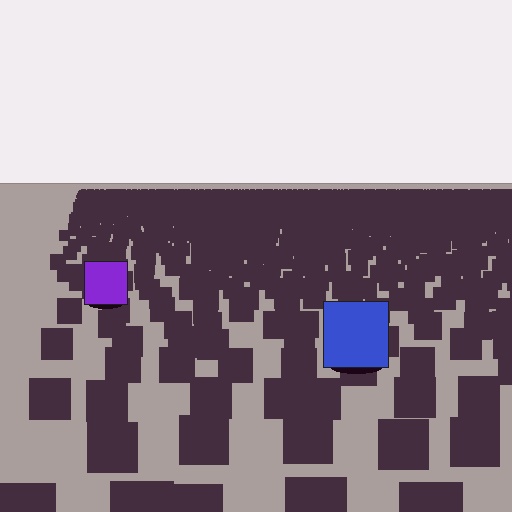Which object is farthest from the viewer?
The purple square is farthest from the viewer. It appears smaller and the ground texture around it is denser.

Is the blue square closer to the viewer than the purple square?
Yes. The blue square is closer — you can tell from the texture gradient: the ground texture is coarser near it.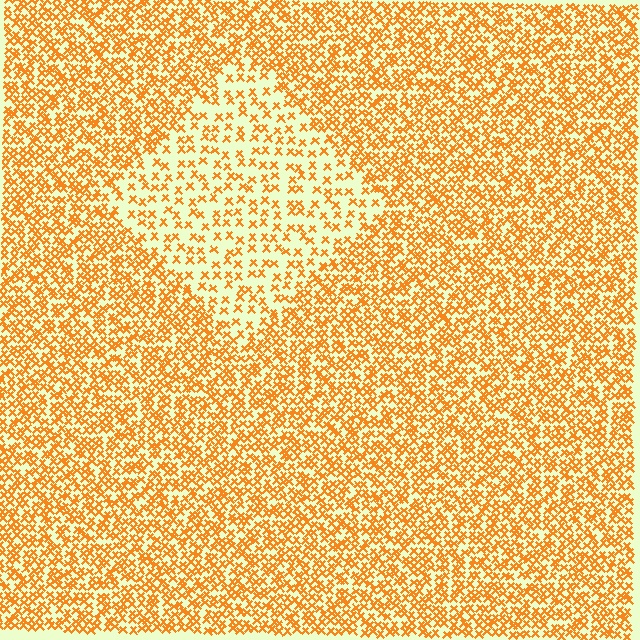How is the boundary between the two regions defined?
The boundary is defined by a change in element density (approximately 2.2x ratio). All elements are the same color, size, and shape.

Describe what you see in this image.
The image contains small orange elements arranged at two different densities. A diamond-shaped region is visible where the elements are less densely packed than the surrounding area.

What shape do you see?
I see a diamond.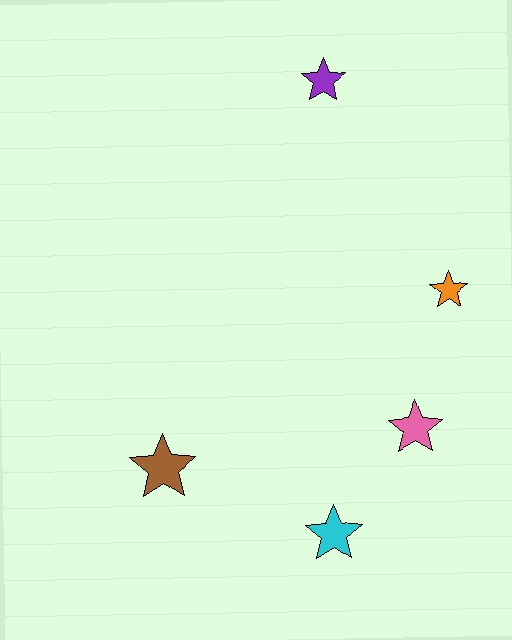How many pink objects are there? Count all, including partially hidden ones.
There is 1 pink object.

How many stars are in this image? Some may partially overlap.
There are 5 stars.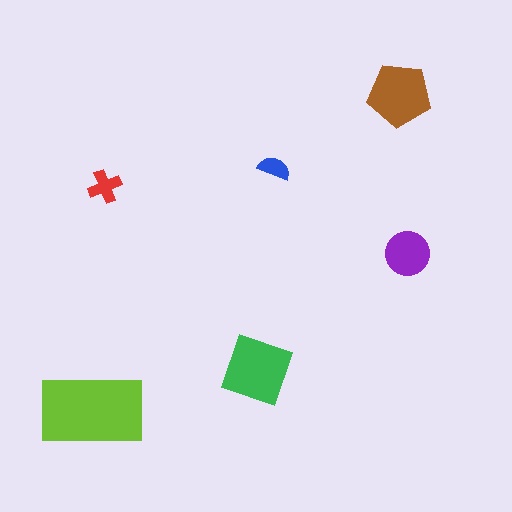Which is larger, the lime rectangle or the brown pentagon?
The lime rectangle.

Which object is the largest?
The lime rectangle.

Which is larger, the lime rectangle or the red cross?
The lime rectangle.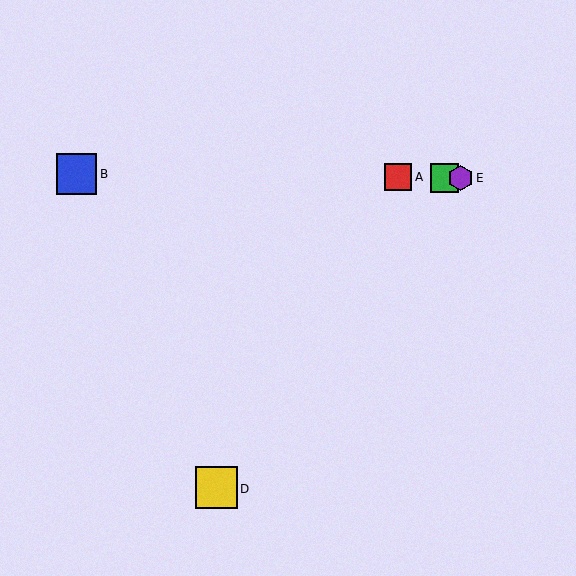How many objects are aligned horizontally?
4 objects (A, B, C, E) are aligned horizontally.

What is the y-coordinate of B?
Object B is at y≈174.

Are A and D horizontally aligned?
No, A is at y≈177 and D is at y≈488.